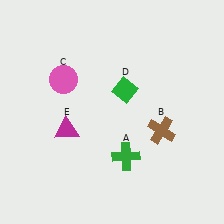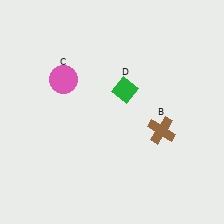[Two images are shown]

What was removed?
The magenta triangle (E), the green cross (A) were removed in Image 2.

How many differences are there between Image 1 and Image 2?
There are 2 differences between the two images.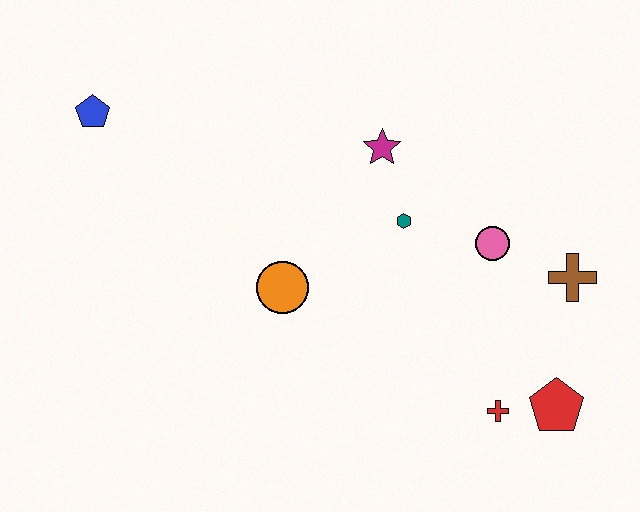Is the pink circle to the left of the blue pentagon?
No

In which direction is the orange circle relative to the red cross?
The orange circle is to the left of the red cross.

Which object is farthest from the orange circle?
The red pentagon is farthest from the orange circle.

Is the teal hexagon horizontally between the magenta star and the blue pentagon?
No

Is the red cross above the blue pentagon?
No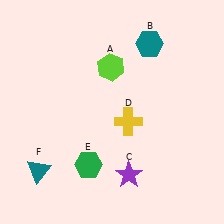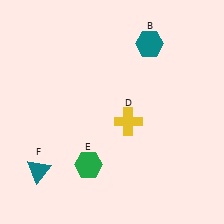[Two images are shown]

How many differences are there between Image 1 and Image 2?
There are 2 differences between the two images.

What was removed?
The lime hexagon (A), the purple star (C) were removed in Image 2.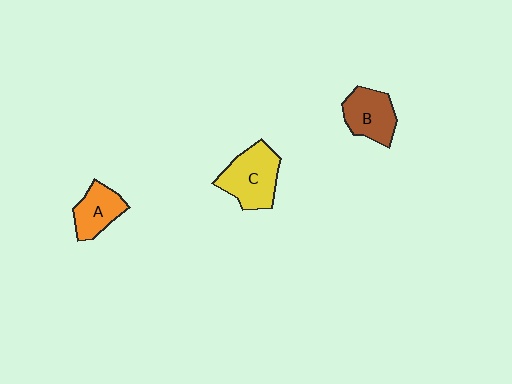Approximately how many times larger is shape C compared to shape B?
Approximately 1.3 times.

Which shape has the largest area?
Shape C (yellow).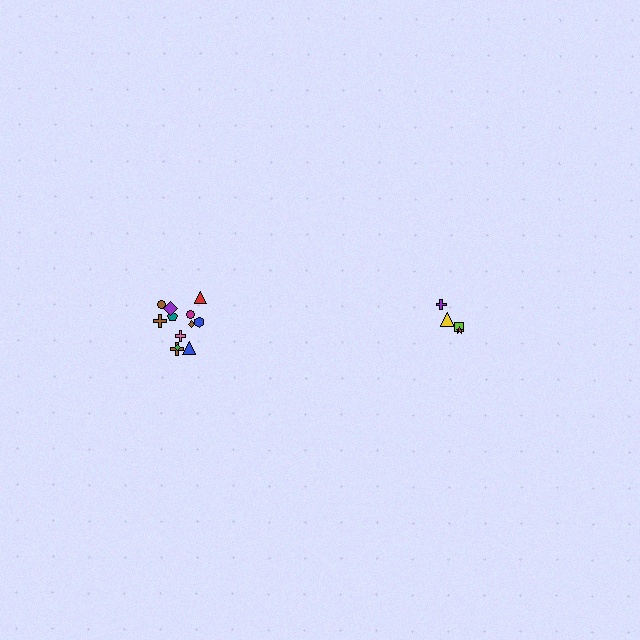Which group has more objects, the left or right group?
The left group.